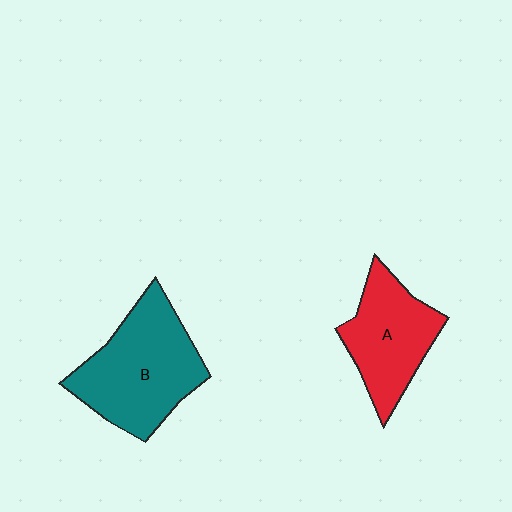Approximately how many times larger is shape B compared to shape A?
Approximately 1.4 times.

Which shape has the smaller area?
Shape A (red).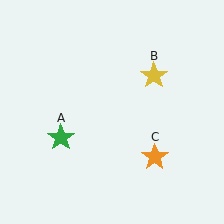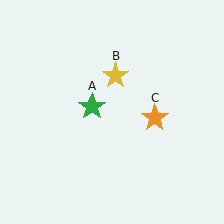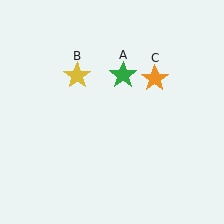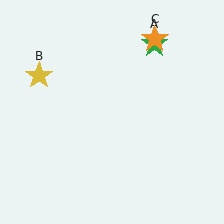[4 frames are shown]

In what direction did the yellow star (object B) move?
The yellow star (object B) moved left.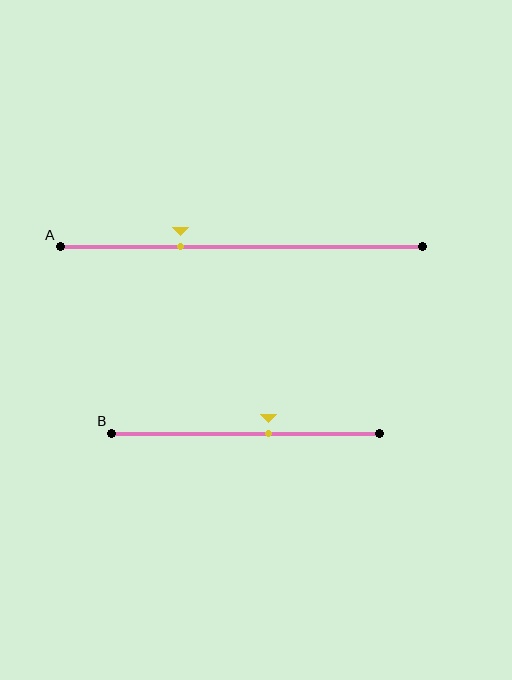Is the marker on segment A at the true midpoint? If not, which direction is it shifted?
No, the marker on segment A is shifted to the left by about 17% of the segment length.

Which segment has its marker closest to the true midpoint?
Segment B has its marker closest to the true midpoint.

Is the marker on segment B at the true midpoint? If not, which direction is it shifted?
No, the marker on segment B is shifted to the right by about 9% of the segment length.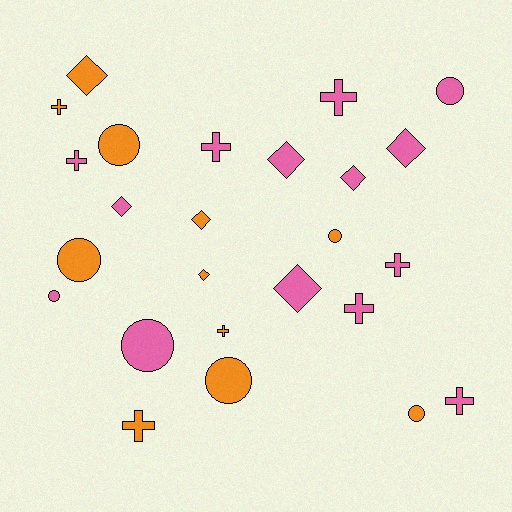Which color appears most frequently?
Pink, with 14 objects.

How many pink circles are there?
There are 3 pink circles.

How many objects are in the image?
There are 25 objects.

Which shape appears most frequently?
Cross, with 9 objects.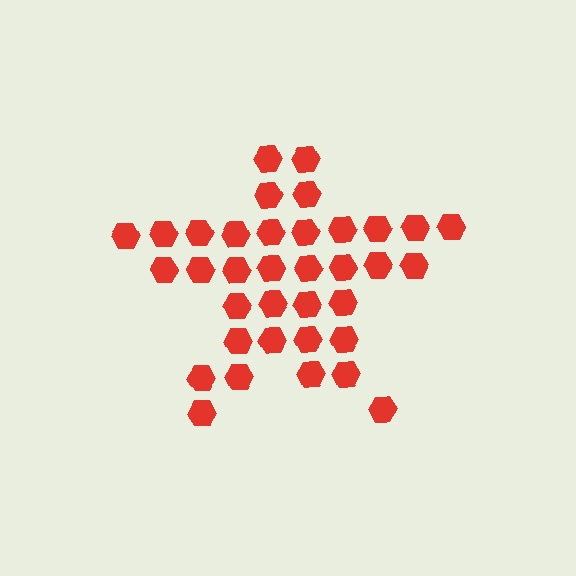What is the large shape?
The large shape is a star.